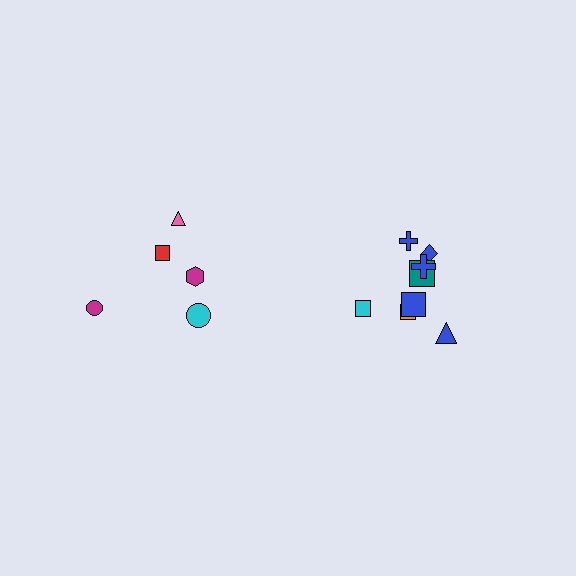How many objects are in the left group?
There are 5 objects.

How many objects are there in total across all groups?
There are 13 objects.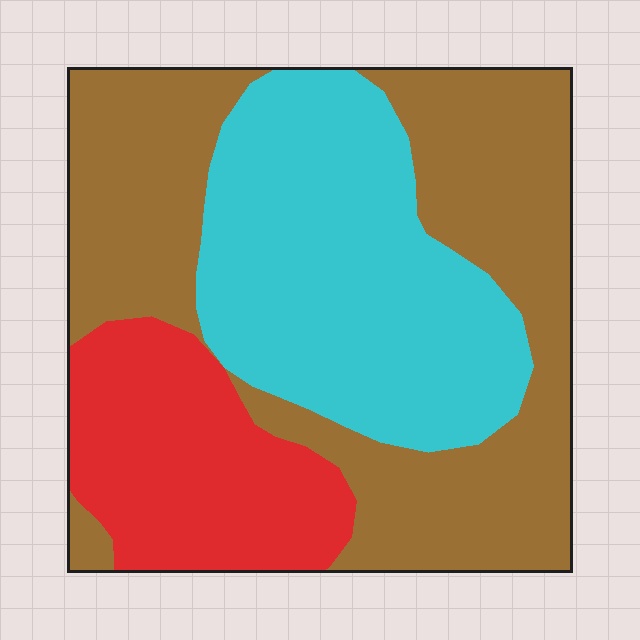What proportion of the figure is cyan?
Cyan takes up about one third (1/3) of the figure.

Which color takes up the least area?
Red, at roughly 20%.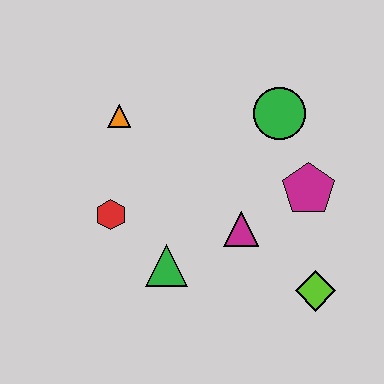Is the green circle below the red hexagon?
No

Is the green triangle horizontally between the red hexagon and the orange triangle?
No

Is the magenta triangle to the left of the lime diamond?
Yes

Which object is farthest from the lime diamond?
The orange triangle is farthest from the lime diamond.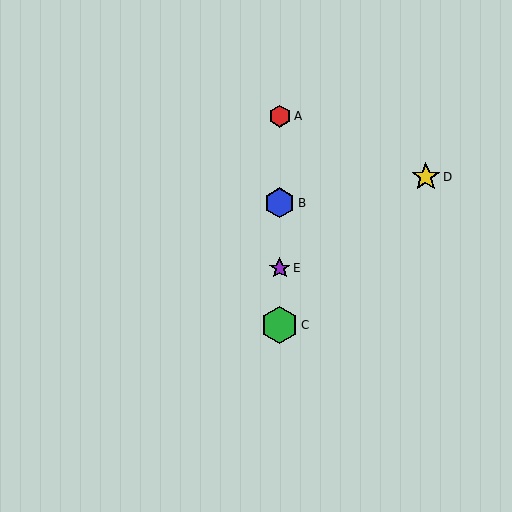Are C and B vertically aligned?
Yes, both are at x≈280.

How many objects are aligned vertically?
4 objects (A, B, C, E) are aligned vertically.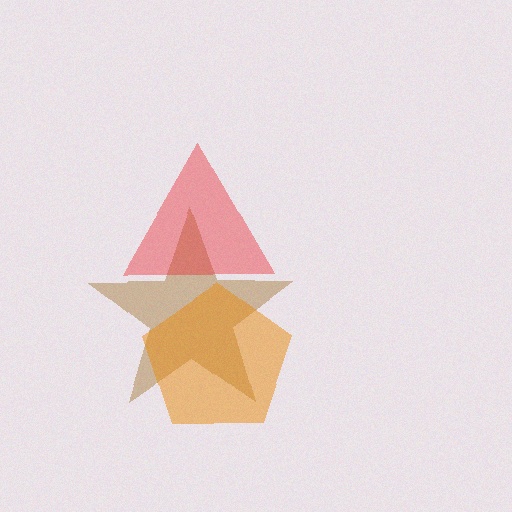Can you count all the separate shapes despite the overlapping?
Yes, there are 3 separate shapes.